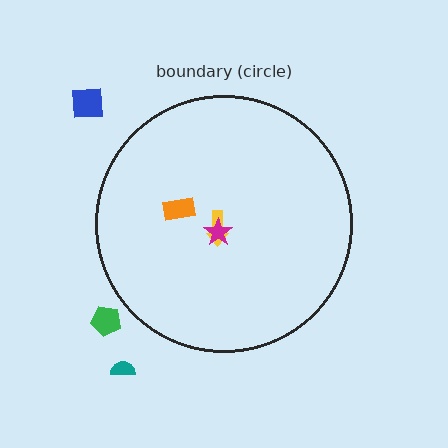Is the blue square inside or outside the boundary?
Outside.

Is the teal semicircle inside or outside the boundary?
Outside.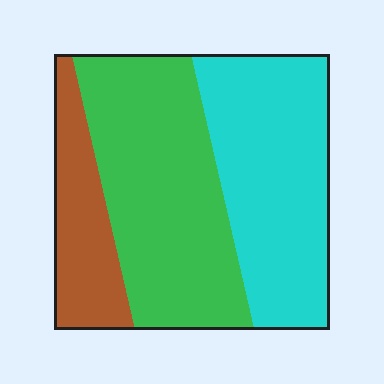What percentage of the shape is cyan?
Cyan covers 39% of the shape.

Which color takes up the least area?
Brown, at roughly 20%.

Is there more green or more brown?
Green.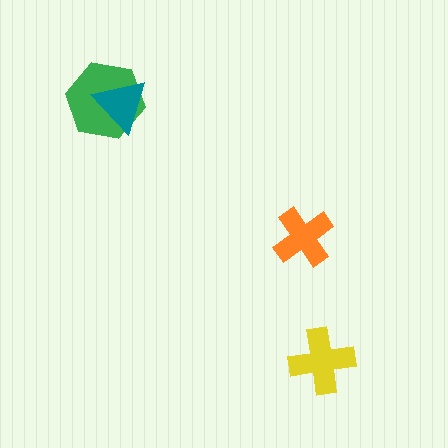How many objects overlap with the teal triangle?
1 object overlaps with the teal triangle.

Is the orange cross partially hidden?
No, no other shape covers it.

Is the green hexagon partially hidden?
Yes, it is partially covered by another shape.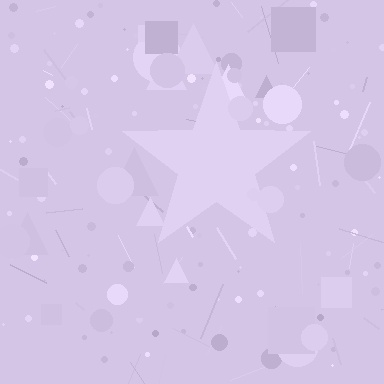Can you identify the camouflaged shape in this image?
The camouflaged shape is a star.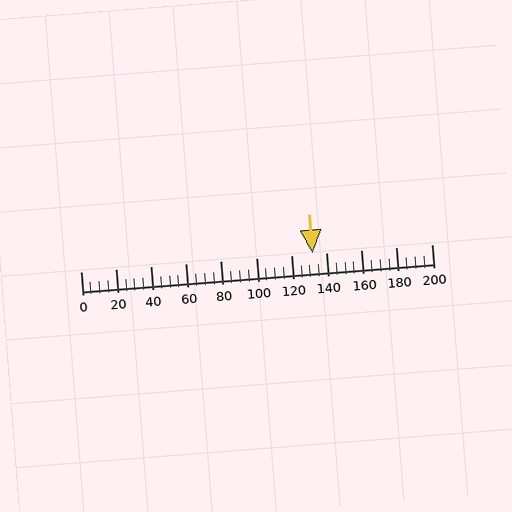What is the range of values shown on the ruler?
The ruler shows values from 0 to 200.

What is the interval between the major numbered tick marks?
The major tick marks are spaced 20 units apart.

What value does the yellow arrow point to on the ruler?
The yellow arrow points to approximately 132.